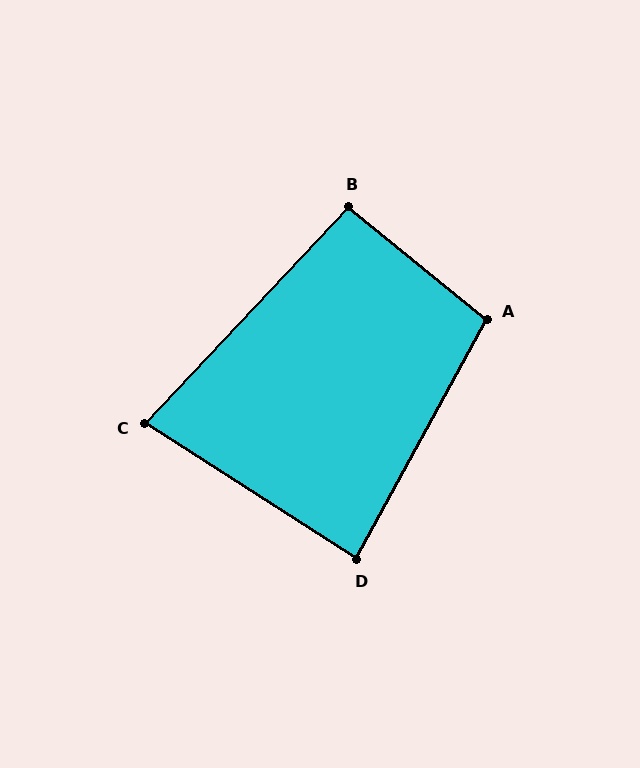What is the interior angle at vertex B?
Approximately 94 degrees (approximately right).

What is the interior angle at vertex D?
Approximately 86 degrees (approximately right).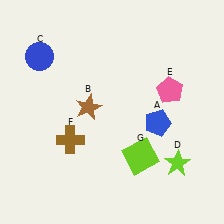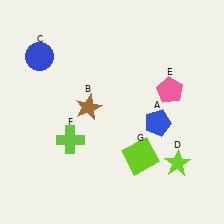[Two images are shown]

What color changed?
The cross (F) changed from brown in Image 1 to lime in Image 2.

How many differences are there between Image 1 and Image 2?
There is 1 difference between the two images.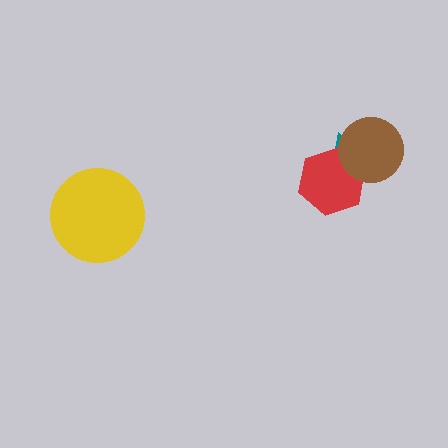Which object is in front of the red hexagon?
The brown circle is in front of the red hexagon.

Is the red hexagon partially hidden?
Yes, it is partially covered by another shape.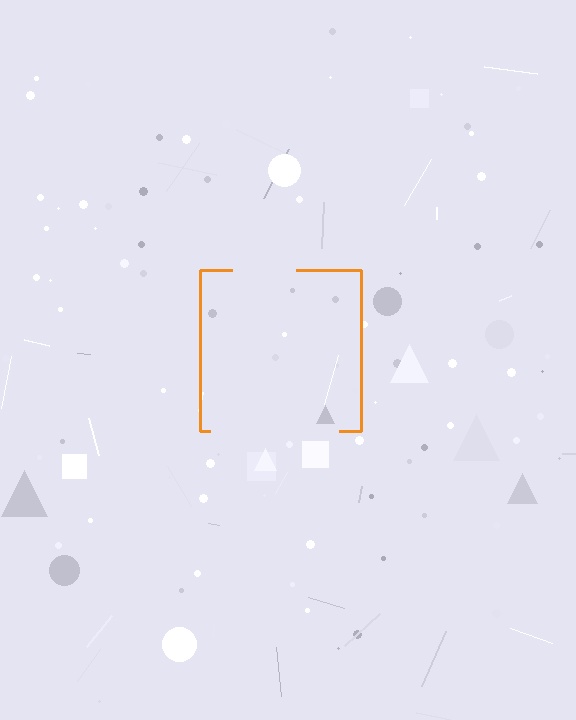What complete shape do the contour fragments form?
The contour fragments form a square.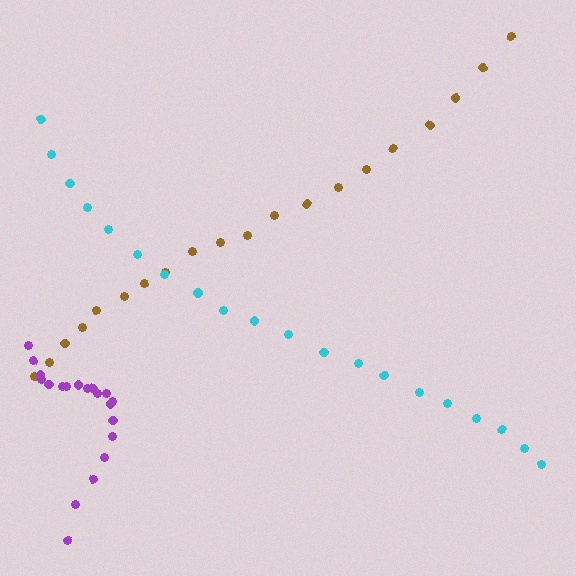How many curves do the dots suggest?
There are 3 distinct paths.